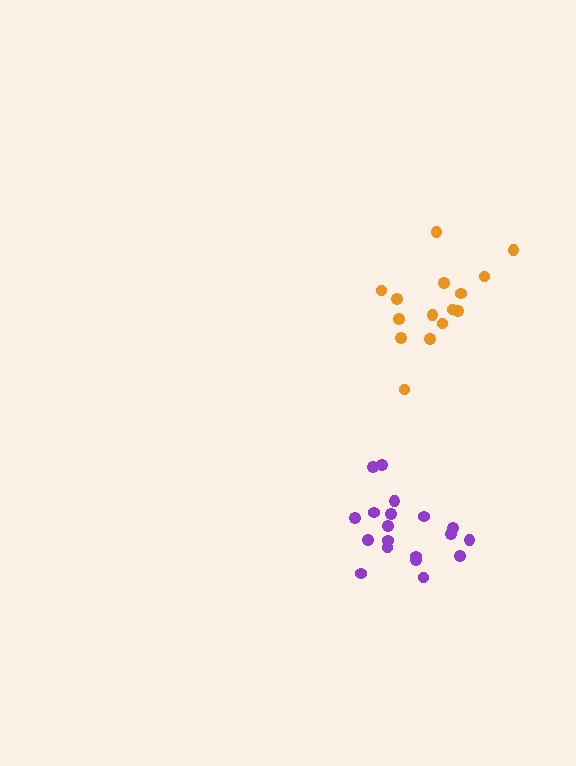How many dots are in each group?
Group 1: 15 dots, Group 2: 19 dots (34 total).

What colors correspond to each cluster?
The clusters are colored: orange, purple.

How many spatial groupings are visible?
There are 2 spatial groupings.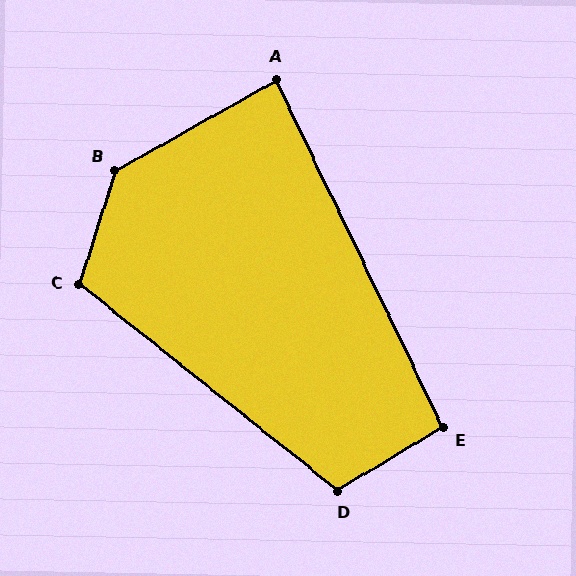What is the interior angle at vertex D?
Approximately 110 degrees (obtuse).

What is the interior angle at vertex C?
Approximately 111 degrees (obtuse).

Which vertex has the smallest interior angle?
A, at approximately 86 degrees.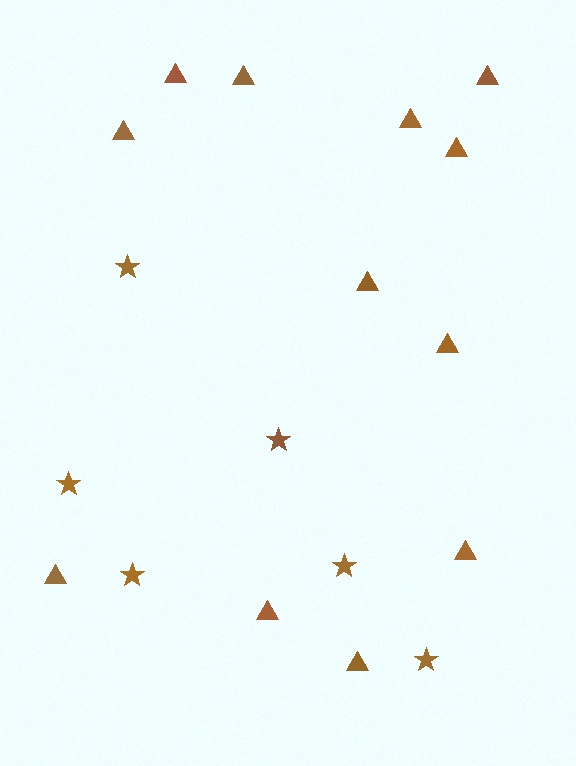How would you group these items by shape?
There are 2 groups: one group of triangles (12) and one group of stars (6).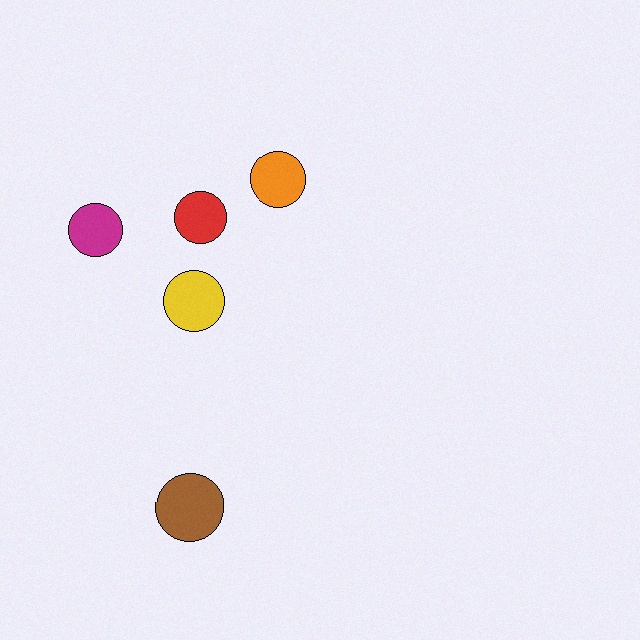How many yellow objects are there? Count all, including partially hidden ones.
There is 1 yellow object.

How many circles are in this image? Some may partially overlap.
There are 5 circles.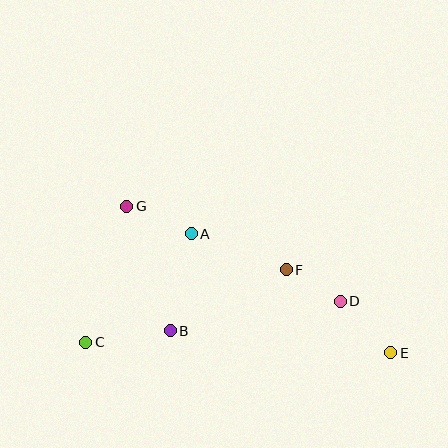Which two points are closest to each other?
Points D and F are closest to each other.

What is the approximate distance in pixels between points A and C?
The distance between A and C is approximately 151 pixels.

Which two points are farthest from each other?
Points C and E are farthest from each other.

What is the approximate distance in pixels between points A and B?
The distance between A and B is approximately 99 pixels.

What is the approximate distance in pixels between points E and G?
The distance between E and G is approximately 302 pixels.